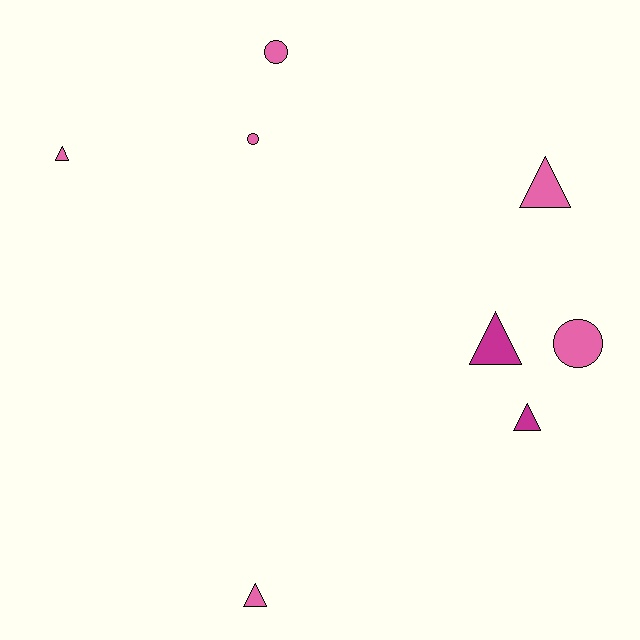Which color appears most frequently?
Pink, with 6 objects.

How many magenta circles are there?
There are no magenta circles.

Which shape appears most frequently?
Triangle, with 5 objects.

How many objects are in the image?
There are 8 objects.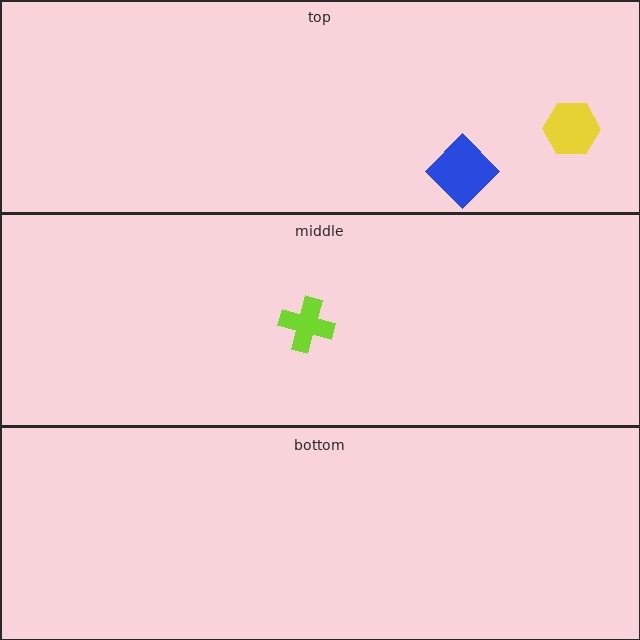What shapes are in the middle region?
The lime cross.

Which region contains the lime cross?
The middle region.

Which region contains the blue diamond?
The top region.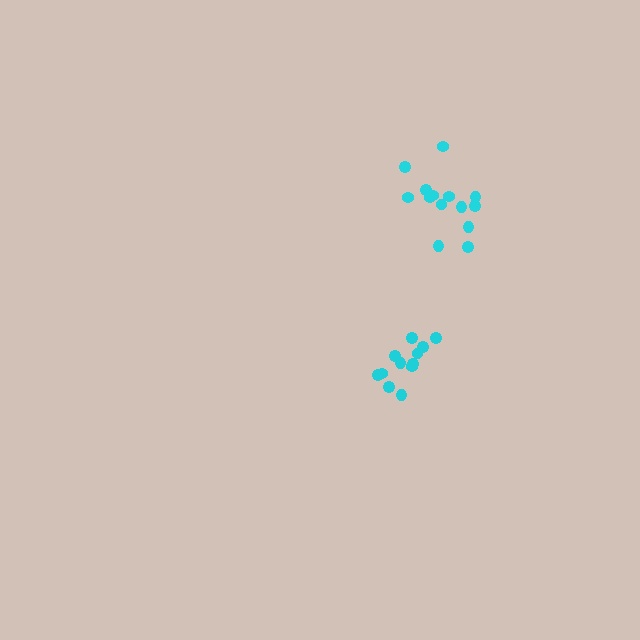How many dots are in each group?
Group 1: 14 dots, Group 2: 12 dots (26 total).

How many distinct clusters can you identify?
There are 2 distinct clusters.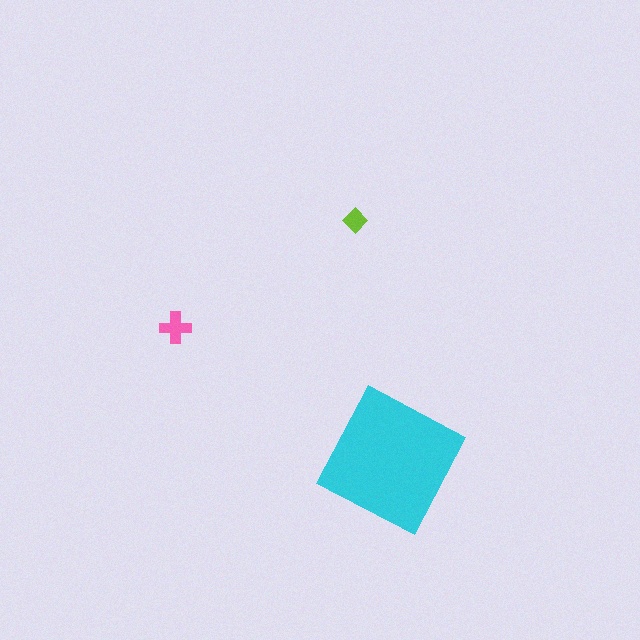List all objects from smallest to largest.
The lime diamond, the pink cross, the cyan square.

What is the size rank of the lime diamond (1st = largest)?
3rd.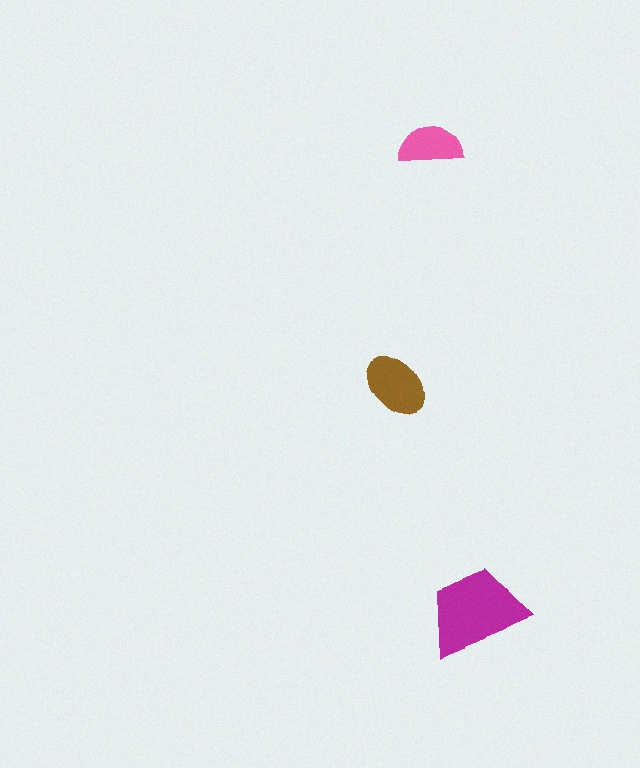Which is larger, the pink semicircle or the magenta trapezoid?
The magenta trapezoid.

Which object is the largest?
The magenta trapezoid.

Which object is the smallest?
The pink semicircle.